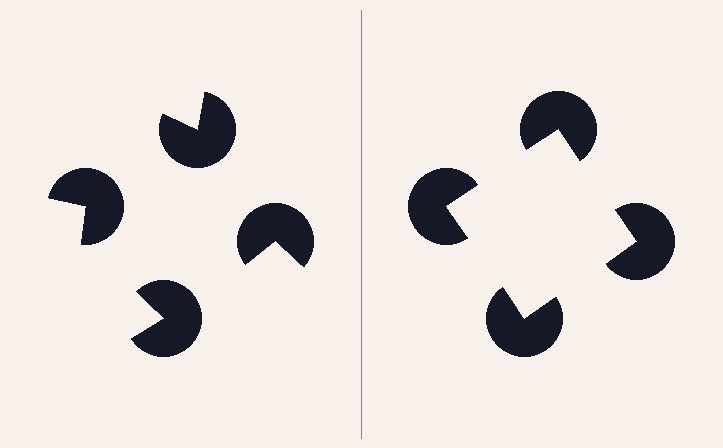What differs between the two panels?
The pac-man discs are positioned identically on both sides; only the wedge orientations differ. On the right they align to a square; on the left they are misaligned.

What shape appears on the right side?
An illusory square.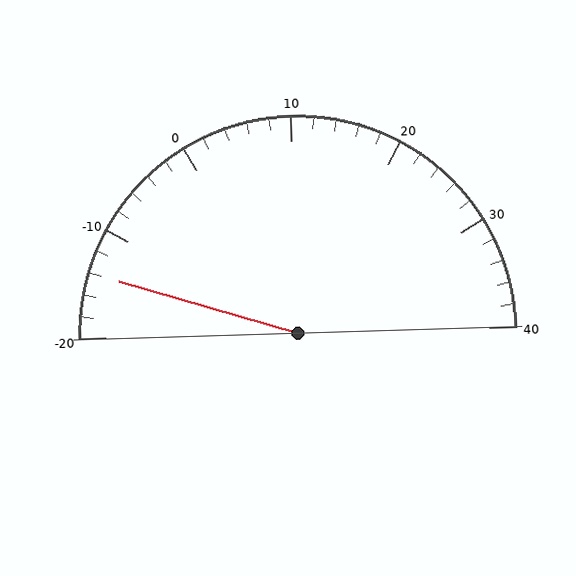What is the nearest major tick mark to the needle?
The nearest major tick mark is -10.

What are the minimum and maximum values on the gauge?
The gauge ranges from -20 to 40.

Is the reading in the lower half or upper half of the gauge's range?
The reading is in the lower half of the range (-20 to 40).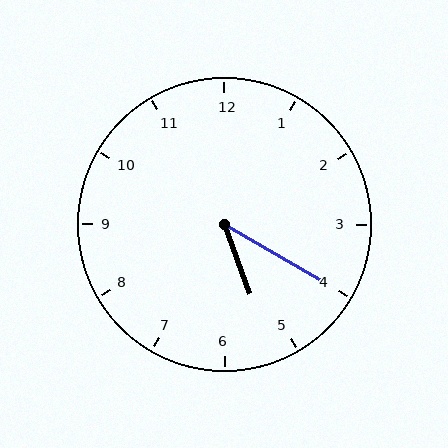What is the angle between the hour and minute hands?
Approximately 40 degrees.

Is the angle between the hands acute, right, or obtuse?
It is acute.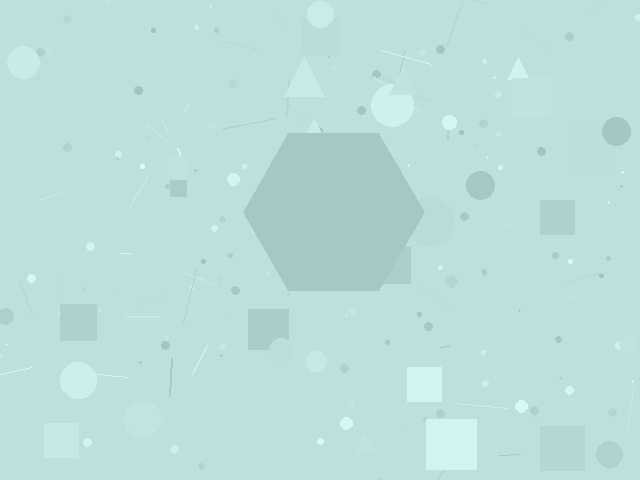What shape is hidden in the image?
A hexagon is hidden in the image.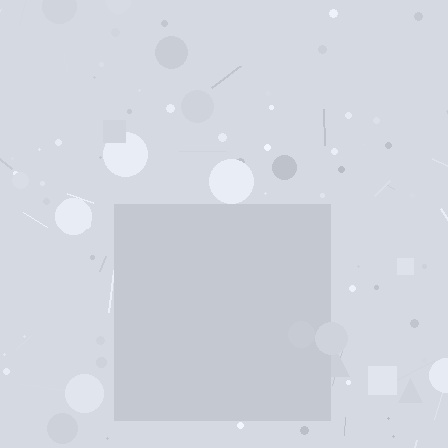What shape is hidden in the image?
A square is hidden in the image.